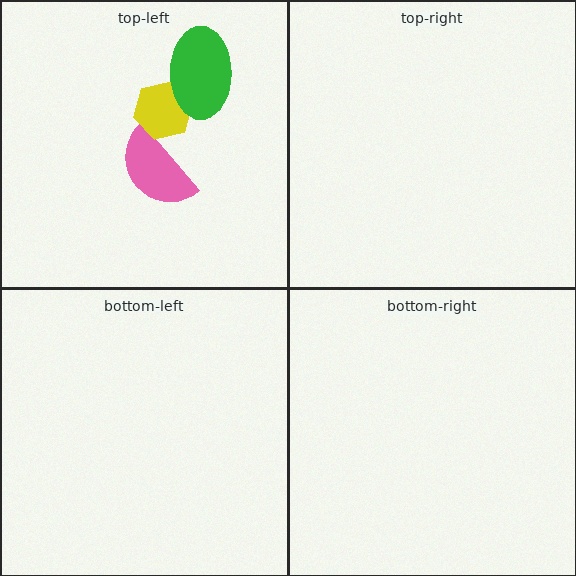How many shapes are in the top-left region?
3.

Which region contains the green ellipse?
The top-left region.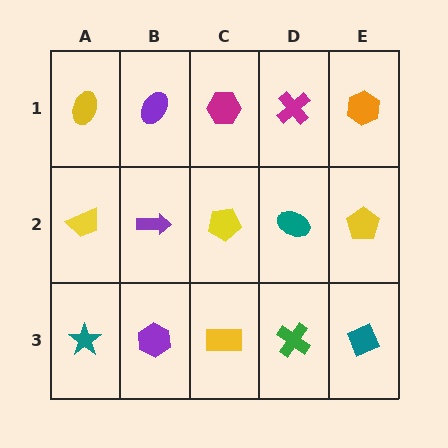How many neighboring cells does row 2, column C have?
4.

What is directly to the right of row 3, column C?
A green cross.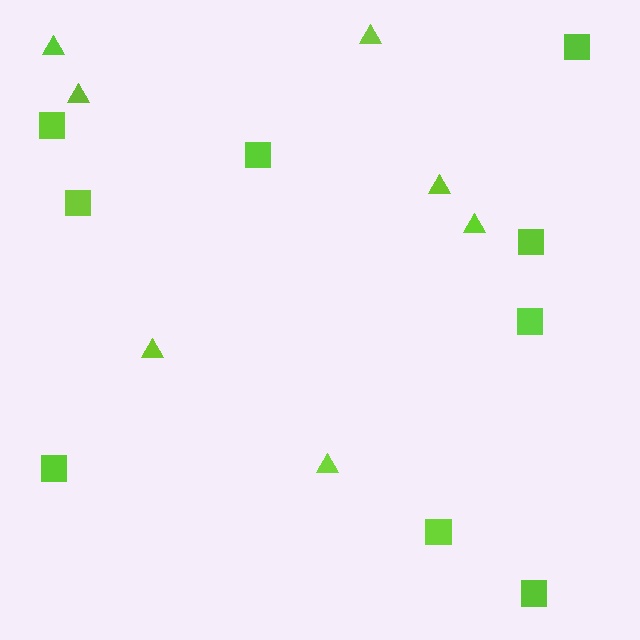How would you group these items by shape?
There are 2 groups: one group of squares (9) and one group of triangles (7).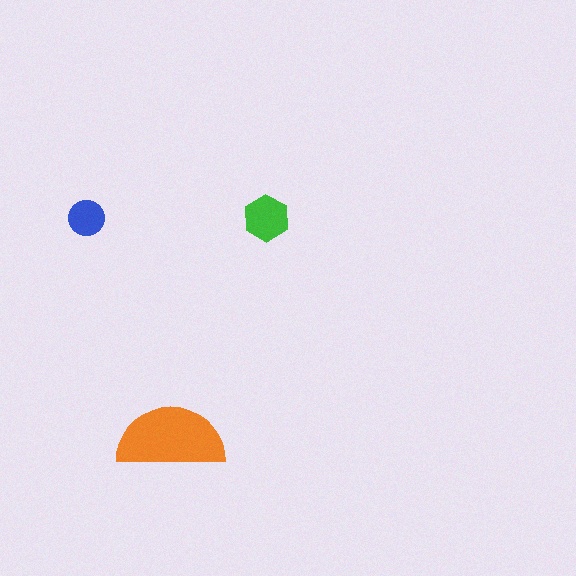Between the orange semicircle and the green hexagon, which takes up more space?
The orange semicircle.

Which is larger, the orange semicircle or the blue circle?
The orange semicircle.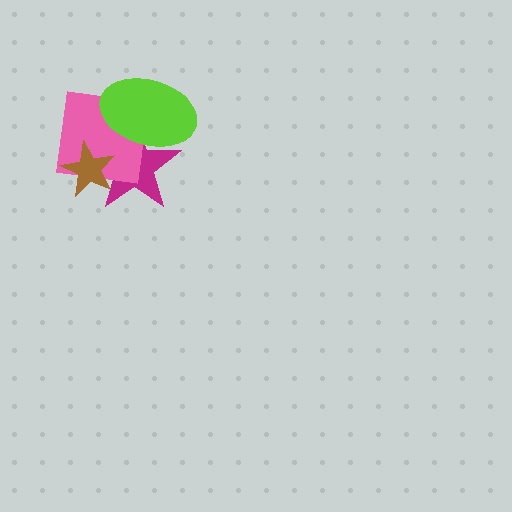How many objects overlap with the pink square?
3 objects overlap with the pink square.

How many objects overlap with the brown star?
2 objects overlap with the brown star.